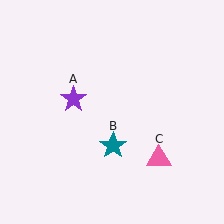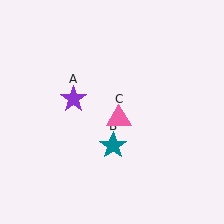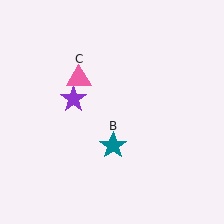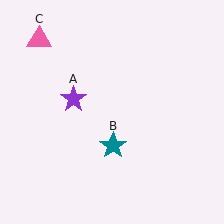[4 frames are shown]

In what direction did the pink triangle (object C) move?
The pink triangle (object C) moved up and to the left.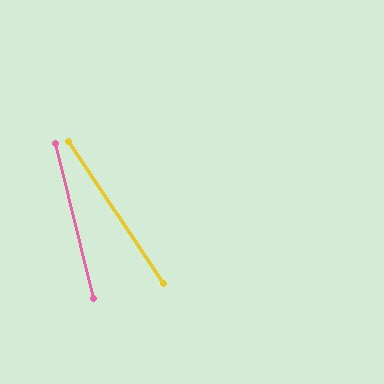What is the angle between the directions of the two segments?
Approximately 20 degrees.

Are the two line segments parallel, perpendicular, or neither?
Neither parallel nor perpendicular — they differ by about 20°.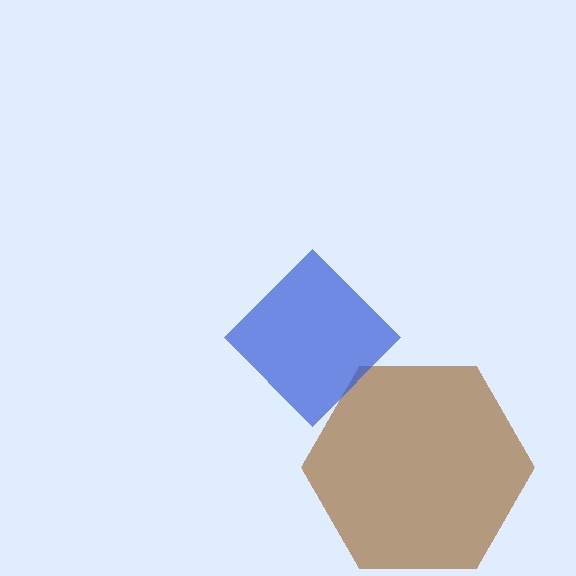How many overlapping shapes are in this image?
There are 2 overlapping shapes in the image.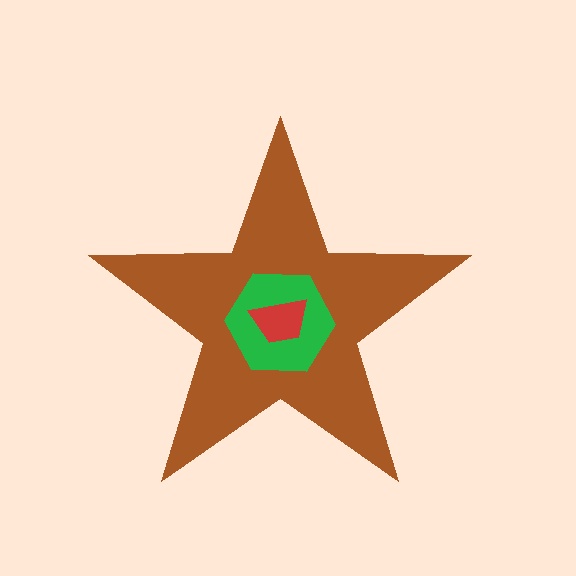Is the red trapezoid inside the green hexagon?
Yes.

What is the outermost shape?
The brown star.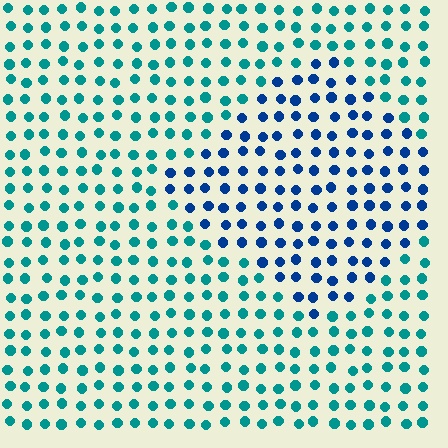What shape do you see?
I see a diamond.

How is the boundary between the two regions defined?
The boundary is defined purely by a slight shift in hue (about 40 degrees). Spacing, size, and orientation are identical on both sides.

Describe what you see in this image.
The image is filled with small teal elements in a uniform arrangement. A diamond-shaped region is visible where the elements are tinted to a slightly different hue, forming a subtle color boundary.